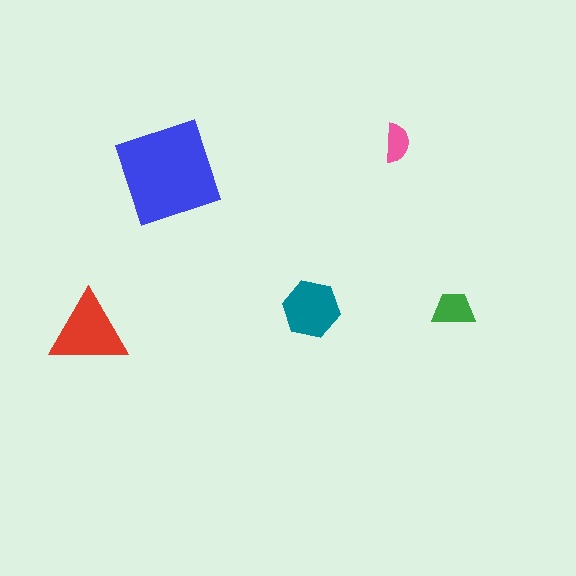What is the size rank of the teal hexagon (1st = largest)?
3rd.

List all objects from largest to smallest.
The blue square, the red triangle, the teal hexagon, the green trapezoid, the pink semicircle.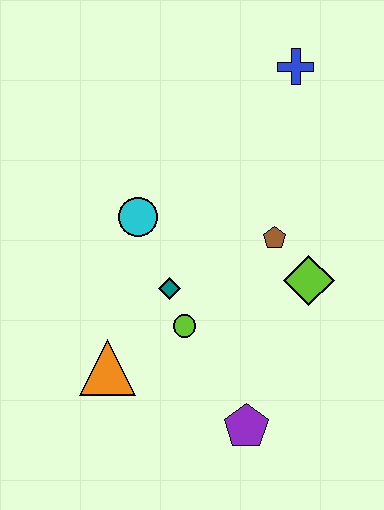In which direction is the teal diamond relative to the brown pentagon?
The teal diamond is to the left of the brown pentagon.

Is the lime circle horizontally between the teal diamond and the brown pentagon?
Yes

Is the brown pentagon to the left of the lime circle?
No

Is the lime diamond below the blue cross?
Yes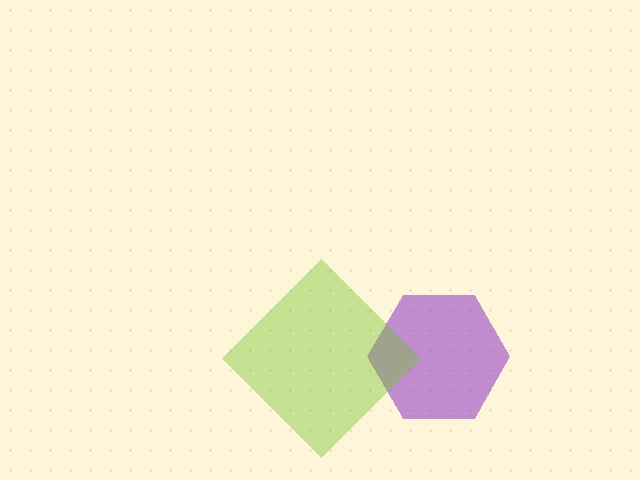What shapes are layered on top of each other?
The layered shapes are: a purple hexagon, a lime diamond.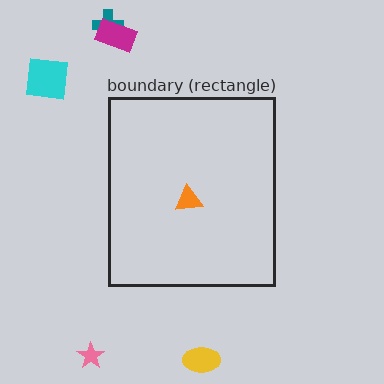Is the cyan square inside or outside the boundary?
Outside.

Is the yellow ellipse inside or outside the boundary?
Outside.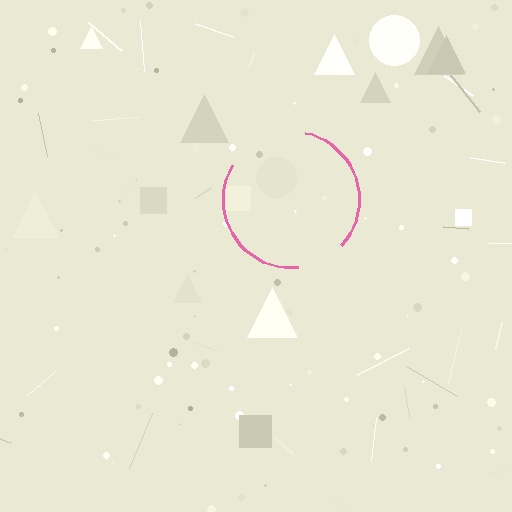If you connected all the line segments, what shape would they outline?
They would outline a circle.